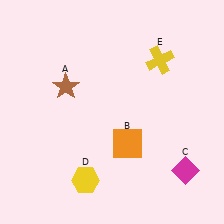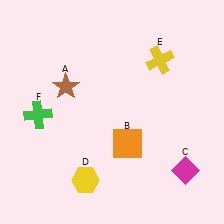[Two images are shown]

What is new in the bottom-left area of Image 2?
A green cross (F) was added in the bottom-left area of Image 2.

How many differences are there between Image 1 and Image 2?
There is 1 difference between the two images.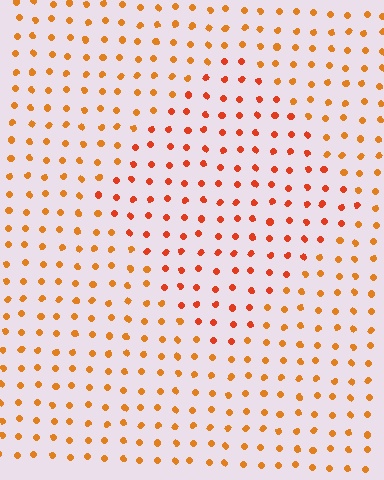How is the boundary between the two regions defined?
The boundary is defined purely by a slight shift in hue (about 21 degrees). Spacing, size, and orientation are identical on both sides.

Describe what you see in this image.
The image is filled with small orange elements in a uniform arrangement. A diamond-shaped region is visible where the elements are tinted to a slightly different hue, forming a subtle color boundary.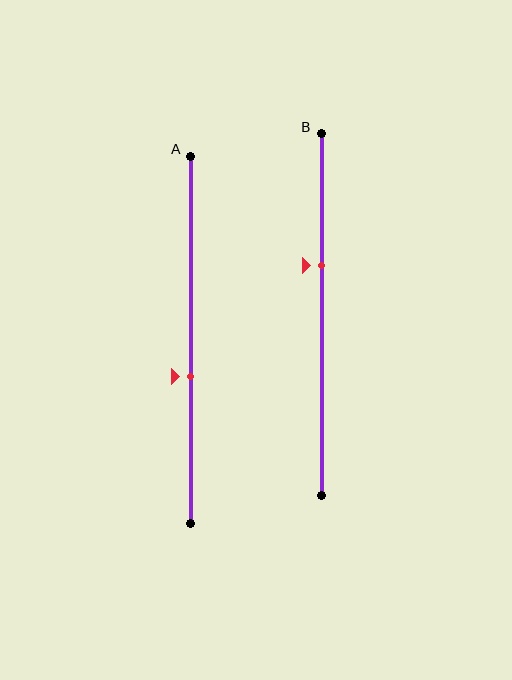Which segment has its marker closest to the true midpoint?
Segment A has its marker closest to the true midpoint.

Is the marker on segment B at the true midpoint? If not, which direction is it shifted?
No, the marker on segment B is shifted upward by about 14% of the segment length.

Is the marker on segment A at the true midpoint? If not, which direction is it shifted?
No, the marker on segment A is shifted downward by about 10% of the segment length.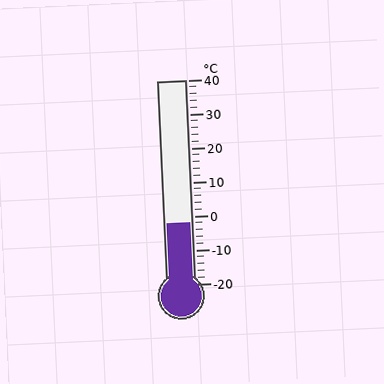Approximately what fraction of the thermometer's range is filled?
The thermometer is filled to approximately 30% of its range.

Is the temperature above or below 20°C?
The temperature is below 20°C.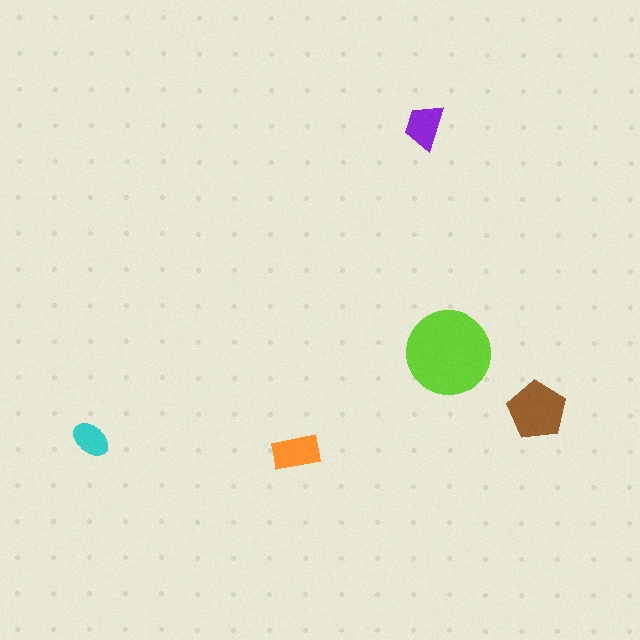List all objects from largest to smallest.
The lime circle, the brown pentagon, the orange rectangle, the purple trapezoid, the cyan ellipse.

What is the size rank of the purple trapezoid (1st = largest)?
4th.